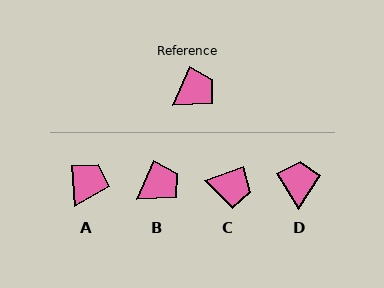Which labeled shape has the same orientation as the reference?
B.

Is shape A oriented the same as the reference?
No, it is off by about 28 degrees.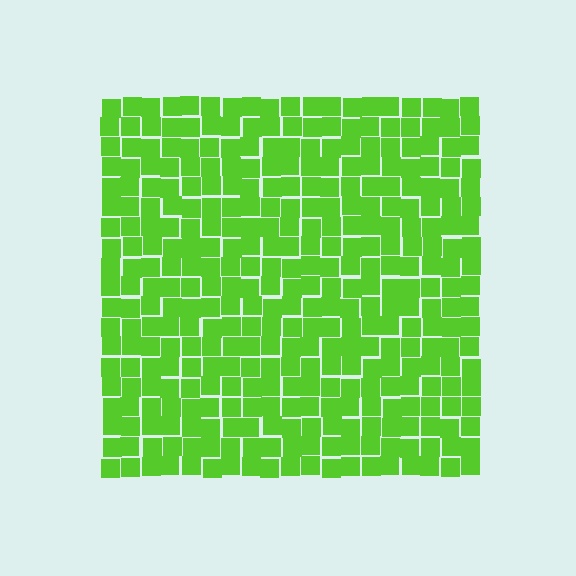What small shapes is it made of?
It is made of small squares.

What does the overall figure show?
The overall figure shows a square.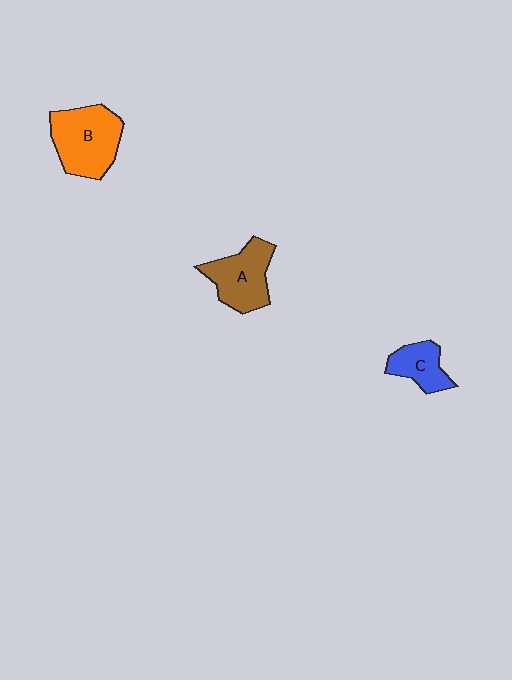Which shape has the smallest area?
Shape C (blue).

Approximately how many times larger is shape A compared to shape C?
Approximately 1.5 times.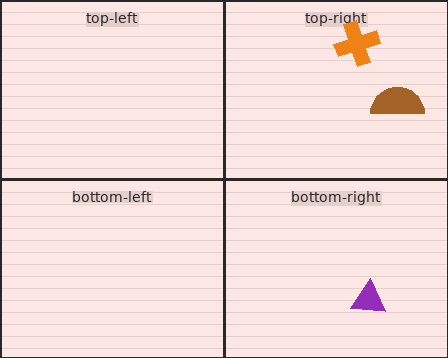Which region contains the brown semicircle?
The top-right region.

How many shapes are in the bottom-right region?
1.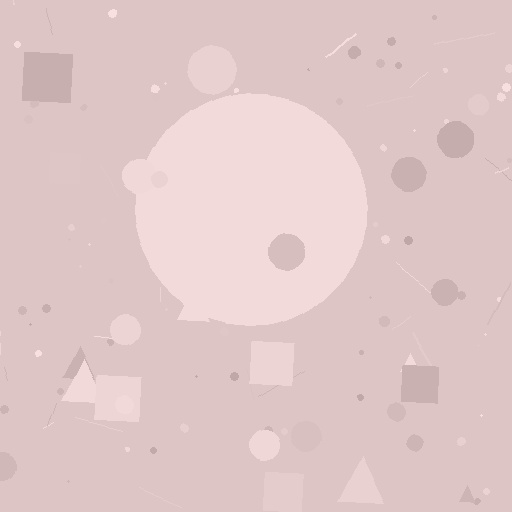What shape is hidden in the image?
A circle is hidden in the image.